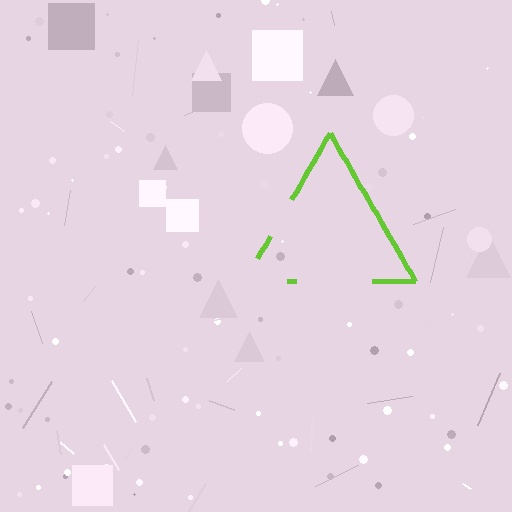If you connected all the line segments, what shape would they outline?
They would outline a triangle.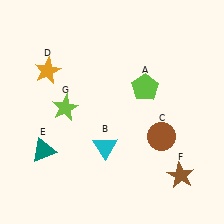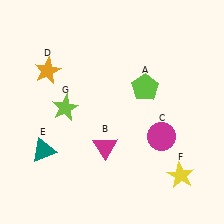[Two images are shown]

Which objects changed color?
B changed from cyan to magenta. C changed from brown to magenta. F changed from brown to yellow.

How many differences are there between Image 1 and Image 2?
There are 3 differences between the two images.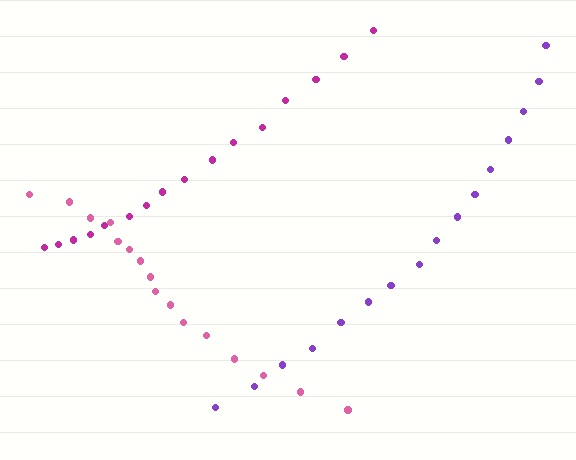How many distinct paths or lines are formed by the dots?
There are 3 distinct paths.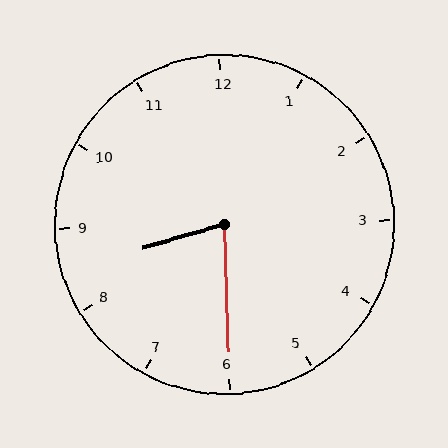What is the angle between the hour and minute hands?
Approximately 75 degrees.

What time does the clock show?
8:30.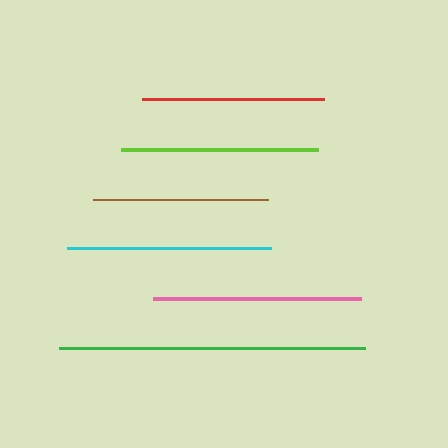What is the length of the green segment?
The green segment is approximately 305 pixels long.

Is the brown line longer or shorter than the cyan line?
The cyan line is longer than the brown line.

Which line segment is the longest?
The green line is the longest at approximately 305 pixels.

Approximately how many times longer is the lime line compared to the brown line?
The lime line is approximately 1.1 times the length of the brown line.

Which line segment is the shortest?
The brown line is the shortest at approximately 175 pixels.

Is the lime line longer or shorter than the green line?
The green line is longer than the lime line.